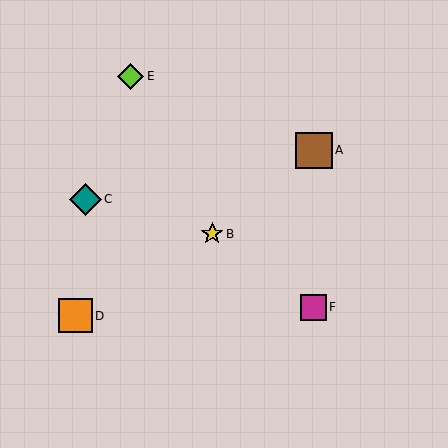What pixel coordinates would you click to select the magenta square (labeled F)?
Click at (314, 307) to select the magenta square F.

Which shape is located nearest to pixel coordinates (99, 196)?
The teal diamond (labeled C) at (86, 199) is nearest to that location.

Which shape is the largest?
The brown square (labeled A) is the largest.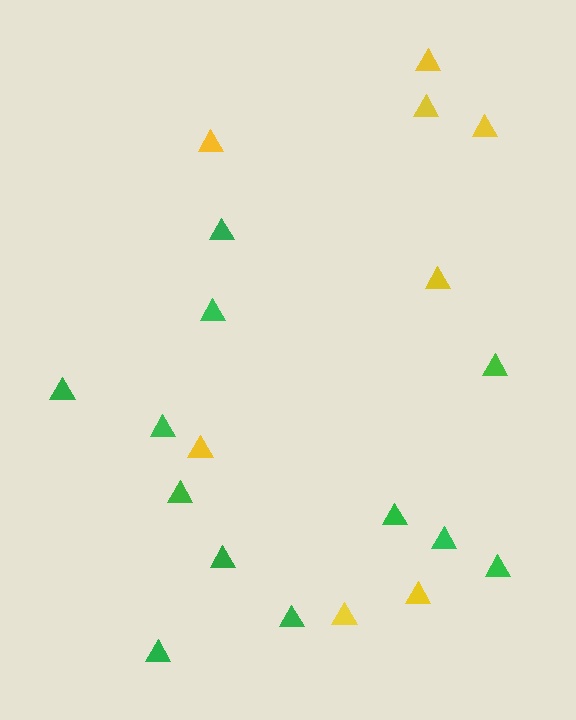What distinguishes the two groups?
There are 2 groups: one group of yellow triangles (8) and one group of green triangles (12).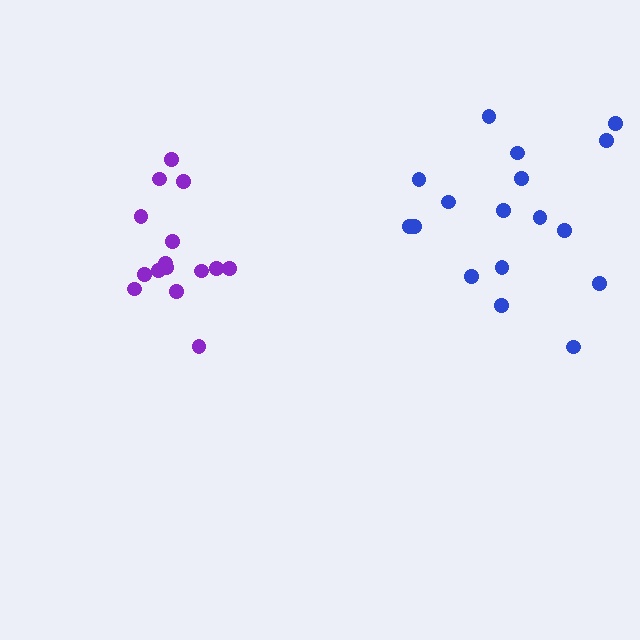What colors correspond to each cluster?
The clusters are colored: purple, blue.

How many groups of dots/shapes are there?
There are 2 groups.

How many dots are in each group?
Group 1: 15 dots, Group 2: 17 dots (32 total).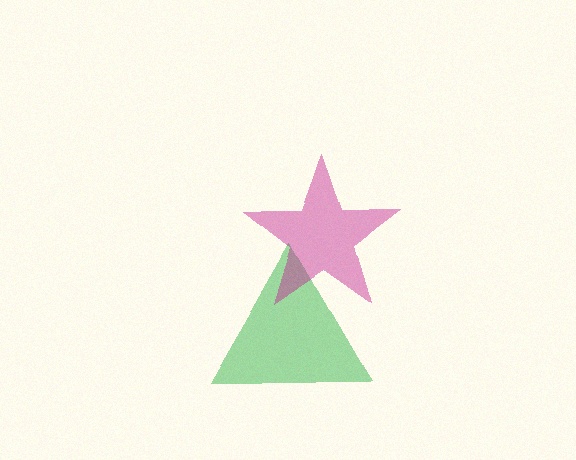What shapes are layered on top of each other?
The layered shapes are: a green triangle, a magenta star.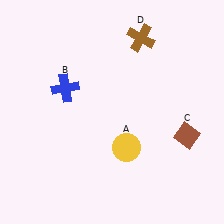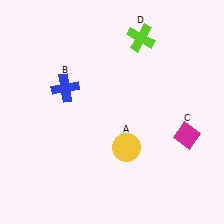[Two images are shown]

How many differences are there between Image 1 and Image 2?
There are 2 differences between the two images.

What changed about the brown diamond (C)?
In Image 1, C is brown. In Image 2, it changed to magenta.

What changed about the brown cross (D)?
In Image 1, D is brown. In Image 2, it changed to lime.